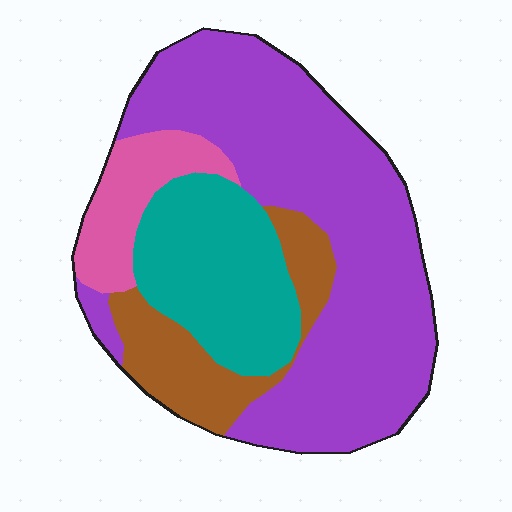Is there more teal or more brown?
Teal.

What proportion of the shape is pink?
Pink takes up about one tenth (1/10) of the shape.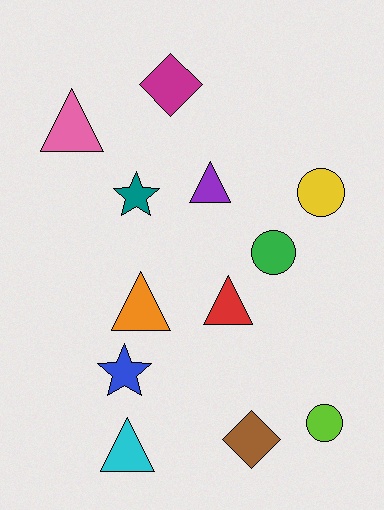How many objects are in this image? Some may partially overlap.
There are 12 objects.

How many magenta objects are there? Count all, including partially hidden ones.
There is 1 magenta object.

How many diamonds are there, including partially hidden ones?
There are 2 diamonds.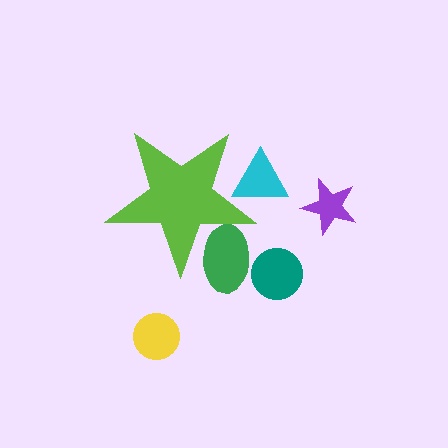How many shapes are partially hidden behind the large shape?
2 shapes are partially hidden.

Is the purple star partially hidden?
No, the purple star is fully visible.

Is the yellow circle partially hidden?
No, the yellow circle is fully visible.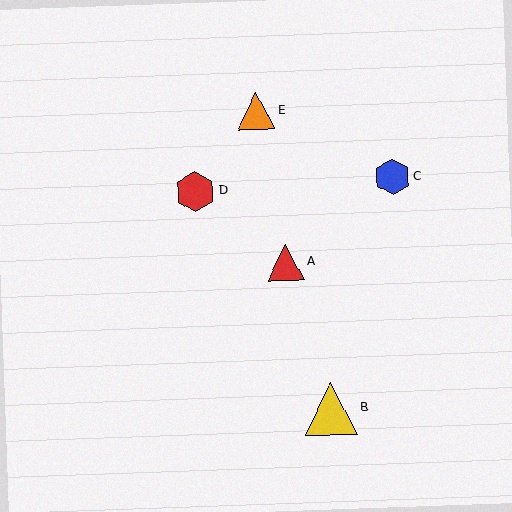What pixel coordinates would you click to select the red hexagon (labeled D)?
Click at (195, 191) to select the red hexagon D.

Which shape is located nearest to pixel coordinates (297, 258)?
The red triangle (labeled A) at (286, 262) is nearest to that location.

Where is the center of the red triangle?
The center of the red triangle is at (286, 262).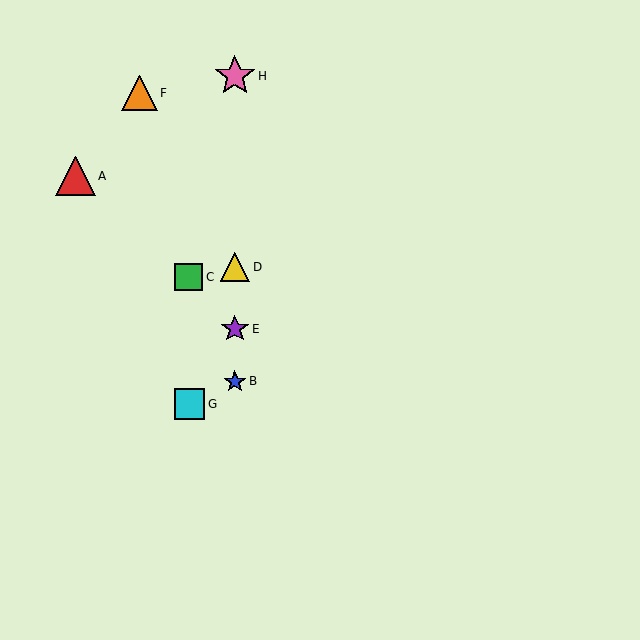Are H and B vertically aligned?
Yes, both are at x≈235.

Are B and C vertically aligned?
No, B is at x≈235 and C is at x≈189.